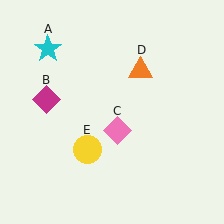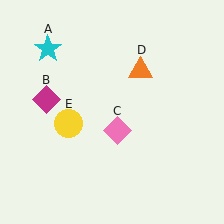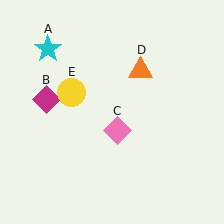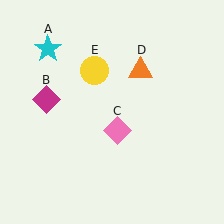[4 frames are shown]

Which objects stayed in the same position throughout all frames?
Cyan star (object A) and magenta diamond (object B) and pink diamond (object C) and orange triangle (object D) remained stationary.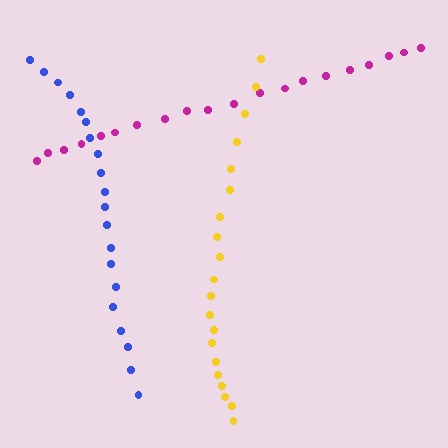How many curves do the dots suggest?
There are 3 distinct paths.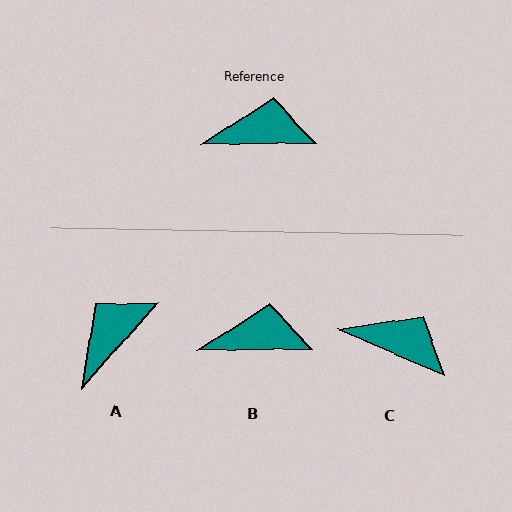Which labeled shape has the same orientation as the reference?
B.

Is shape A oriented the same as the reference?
No, it is off by about 47 degrees.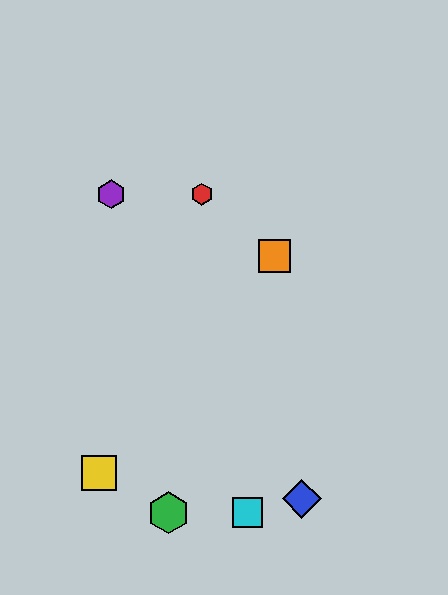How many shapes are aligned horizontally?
2 shapes (the red hexagon, the purple hexagon) are aligned horizontally.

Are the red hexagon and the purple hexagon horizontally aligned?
Yes, both are at y≈194.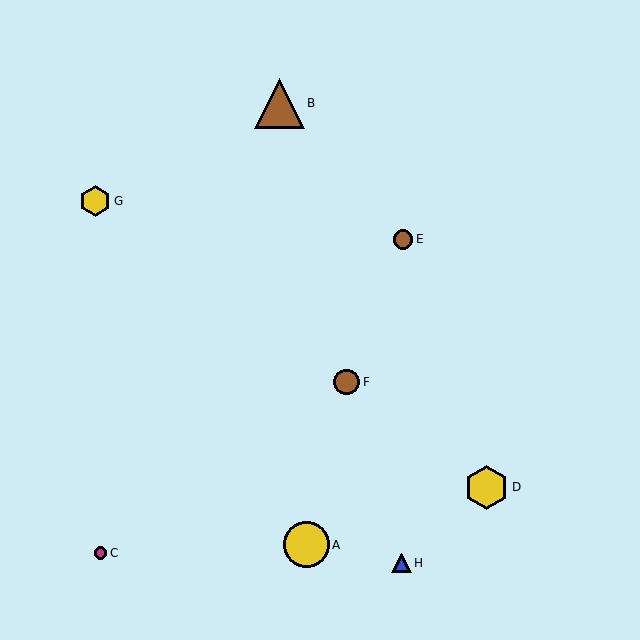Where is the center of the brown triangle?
The center of the brown triangle is at (279, 103).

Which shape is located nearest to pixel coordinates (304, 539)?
The yellow circle (labeled A) at (306, 545) is nearest to that location.